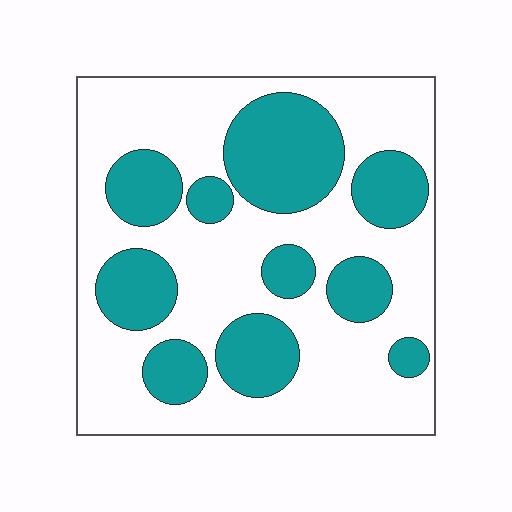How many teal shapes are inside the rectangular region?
10.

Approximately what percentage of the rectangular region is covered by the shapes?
Approximately 35%.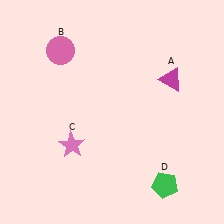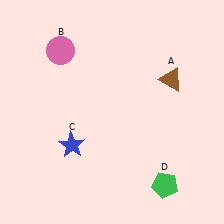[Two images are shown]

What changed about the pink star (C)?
In Image 1, C is pink. In Image 2, it changed to blue.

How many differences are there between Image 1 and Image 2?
There are 2 differences between the two images.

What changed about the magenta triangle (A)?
In Image 1, A is magenta. In Image 2, it changed to brown.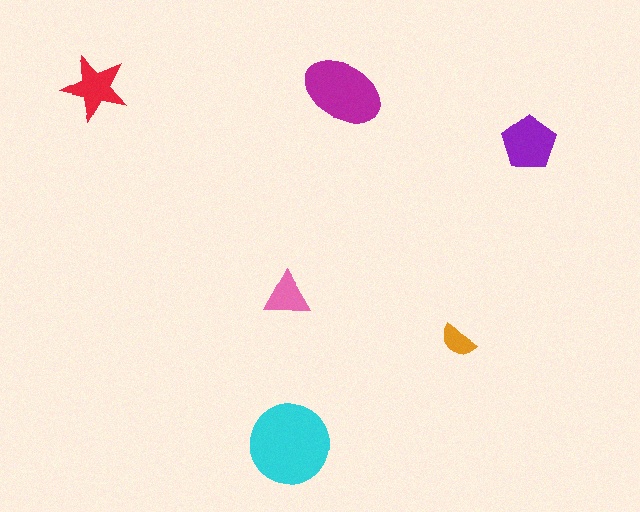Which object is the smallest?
The orange semicircle.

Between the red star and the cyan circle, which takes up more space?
The cyan circle.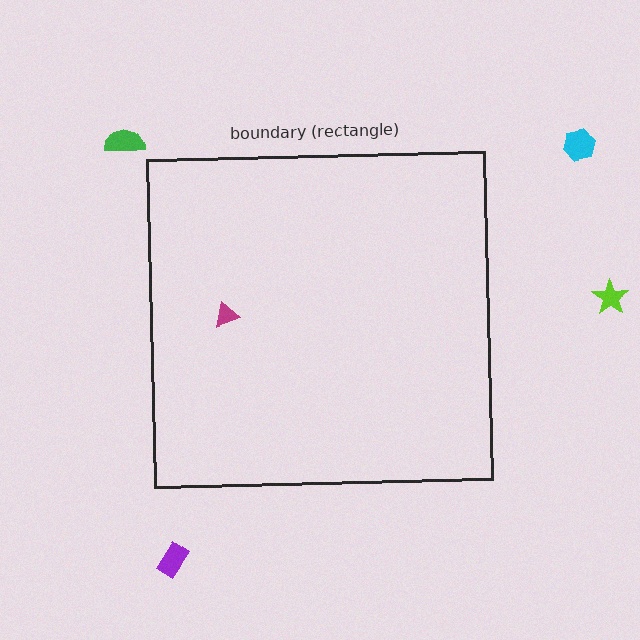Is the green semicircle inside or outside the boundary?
Outside.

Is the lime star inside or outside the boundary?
Outside.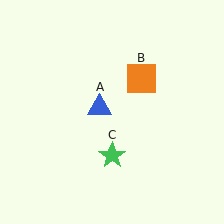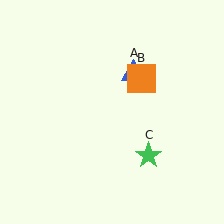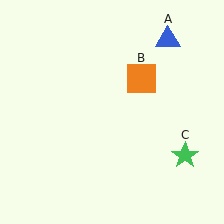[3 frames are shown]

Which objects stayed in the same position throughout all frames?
Orange square (object B) remained stationary.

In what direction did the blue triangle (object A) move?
The blue triangle (object A) moved up and to the right.